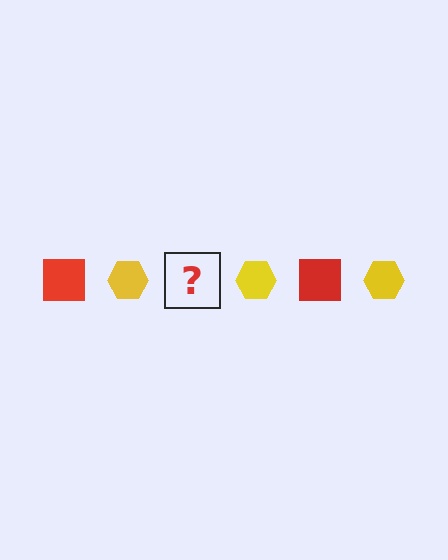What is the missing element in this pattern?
The missing element is a red square.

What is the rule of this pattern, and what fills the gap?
The rule is that the pattern alternates between red square and yellow hexagon. The gap should be filled with a red square.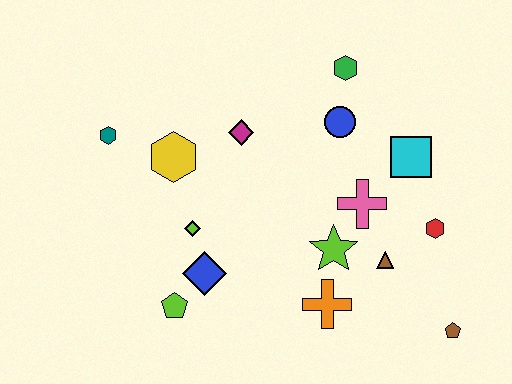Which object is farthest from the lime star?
The teal hexagon is farthest from the lime star.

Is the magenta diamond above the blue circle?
No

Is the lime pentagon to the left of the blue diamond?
Yes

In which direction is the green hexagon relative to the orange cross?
The green hexagon is above the orange cross.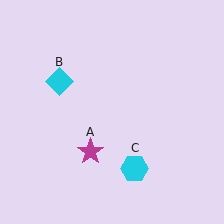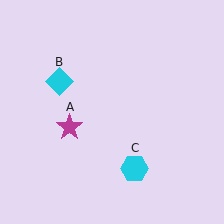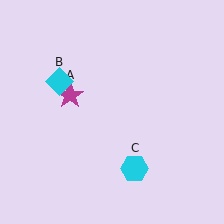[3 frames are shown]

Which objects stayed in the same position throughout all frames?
Cyan diamond (object B) and cyan hexagon (object C) remained stationary.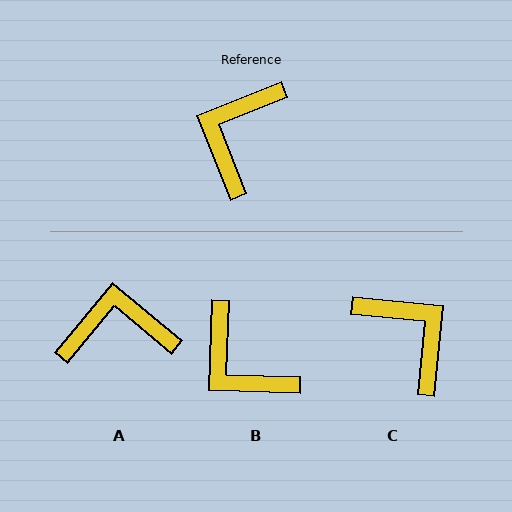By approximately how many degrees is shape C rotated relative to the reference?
Approximately 117 degrees clockwise.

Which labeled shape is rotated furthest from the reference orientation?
C, about 117 degrees away.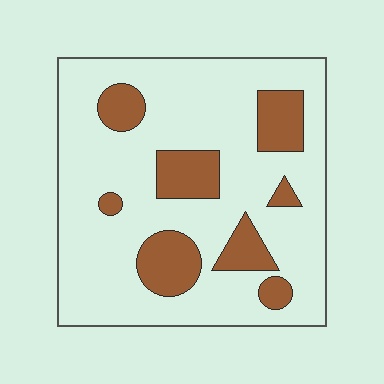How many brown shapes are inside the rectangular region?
8.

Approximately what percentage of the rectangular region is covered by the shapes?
Approximately 20%.